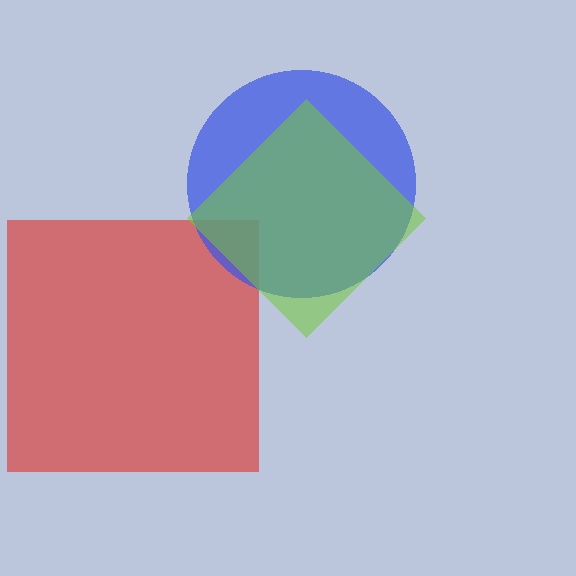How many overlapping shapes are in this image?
There are 3 overlapping shapes in the image.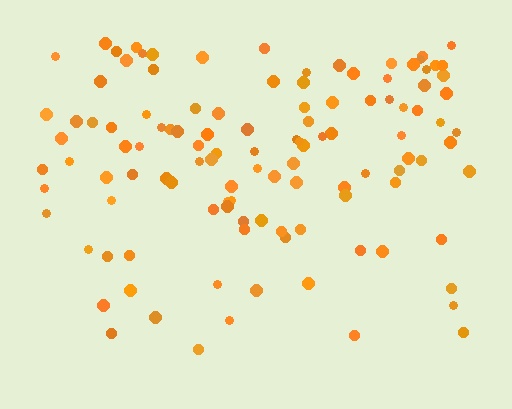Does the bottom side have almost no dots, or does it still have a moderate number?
Still a moderate number, just noticeably fewer than the top.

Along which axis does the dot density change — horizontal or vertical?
Vertical.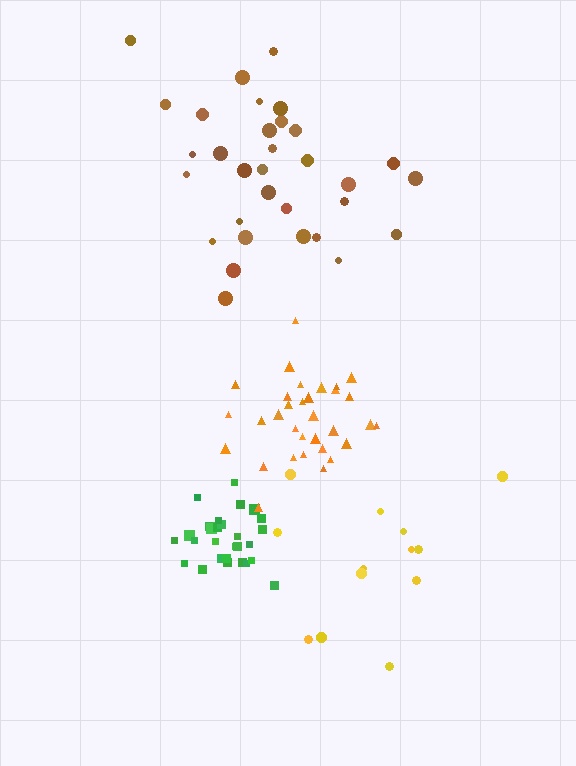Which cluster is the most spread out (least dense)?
Yellow.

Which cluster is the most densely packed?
Green.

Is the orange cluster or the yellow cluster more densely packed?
Orange.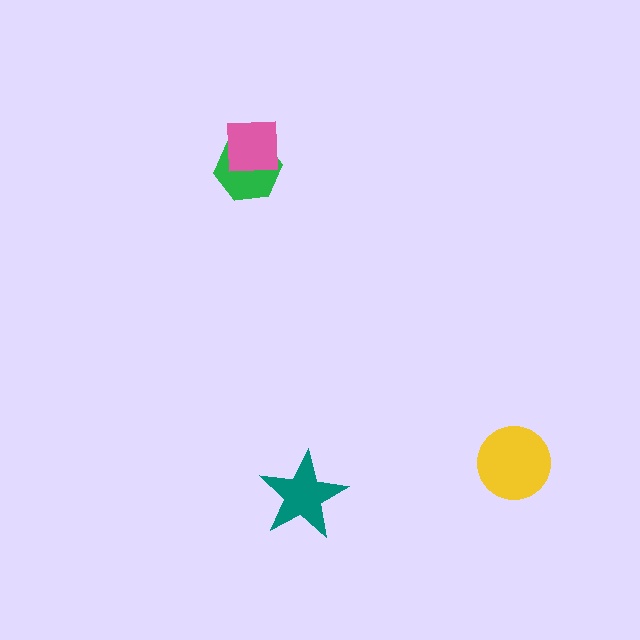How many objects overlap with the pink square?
1 object overlaps with the pink square.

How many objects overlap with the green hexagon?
1 object overlaps with the green hexagon.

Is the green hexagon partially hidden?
Yes, it is partially covered by another shape.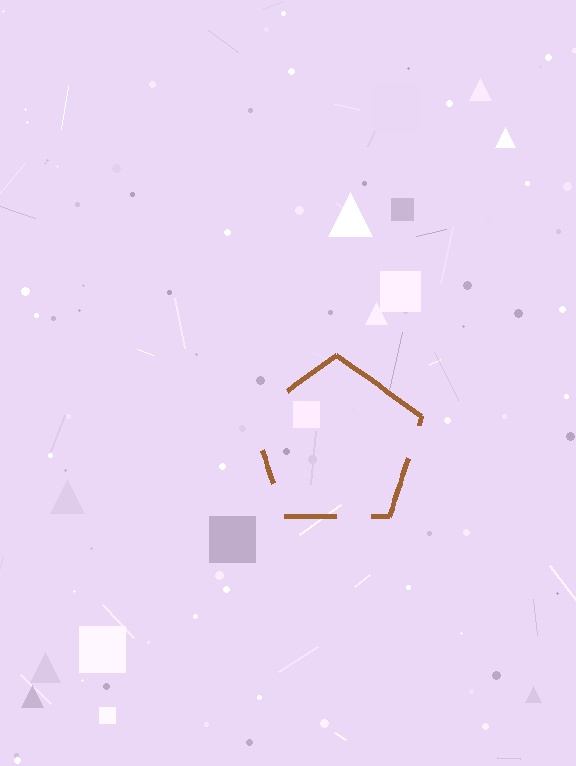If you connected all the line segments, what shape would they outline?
They would outline a pentagon.